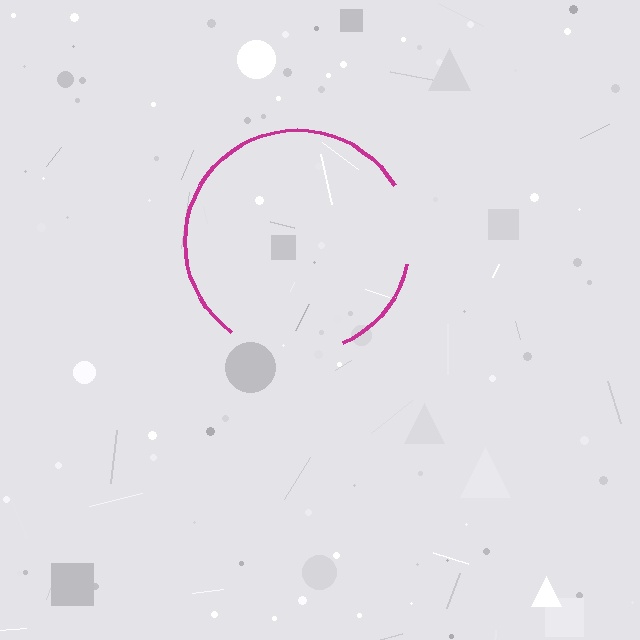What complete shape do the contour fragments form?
The contour fragments form a circle.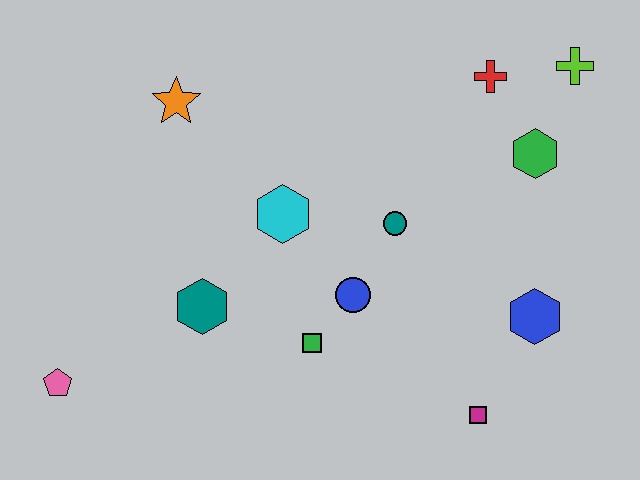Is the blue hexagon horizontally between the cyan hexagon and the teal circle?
No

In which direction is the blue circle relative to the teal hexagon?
The blue circle is to the right of the teal hexagon.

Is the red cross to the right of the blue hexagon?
No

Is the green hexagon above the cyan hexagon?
Yes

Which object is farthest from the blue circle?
The lime cross is farthest from the blue circle.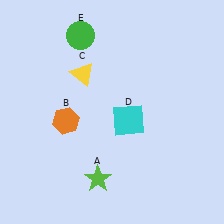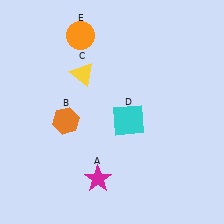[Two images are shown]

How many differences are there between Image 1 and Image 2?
There are 2 differences between the two images.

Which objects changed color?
A changed from lime to magenta. E changed from green to orange.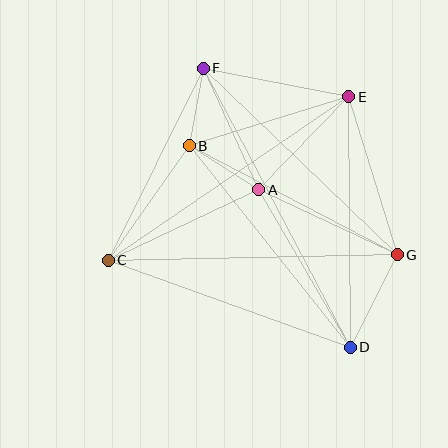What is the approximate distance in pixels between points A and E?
The distance between A and E is approximately 129 pixels.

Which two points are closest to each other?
Points B and F are closest to each other.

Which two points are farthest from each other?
Points D and F are farthest from each other.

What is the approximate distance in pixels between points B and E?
The distance between B and E is approximately 167 pixels.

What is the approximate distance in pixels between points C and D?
The distance between C and D is approximately 257 pixels.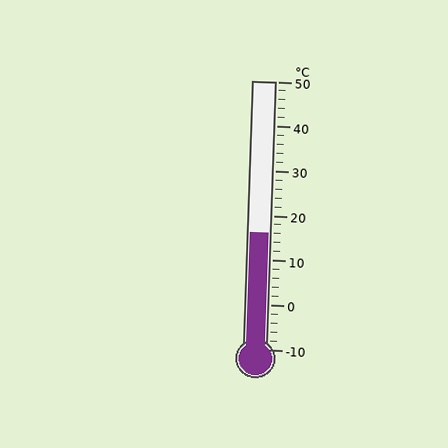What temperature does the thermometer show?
The thermometer shows approximately 16°C.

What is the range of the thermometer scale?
The thermometer scale ranges from -10°C to 50°C.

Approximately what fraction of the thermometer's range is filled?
The thermometer is filled to approximately 45% of its range.